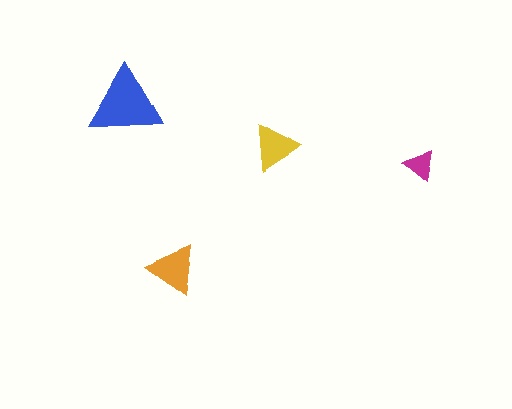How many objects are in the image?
There are 4 objects in the image.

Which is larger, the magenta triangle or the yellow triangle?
The yellow one.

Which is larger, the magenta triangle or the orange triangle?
The orange one.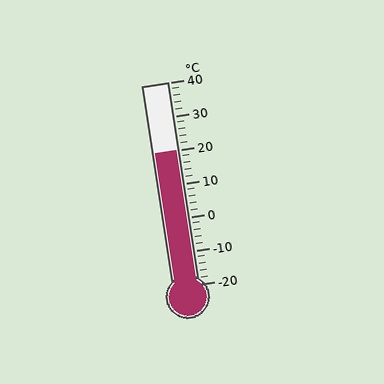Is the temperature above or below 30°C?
The temperature is below 30°C.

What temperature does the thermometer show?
The thermometer shows approximately 20°C.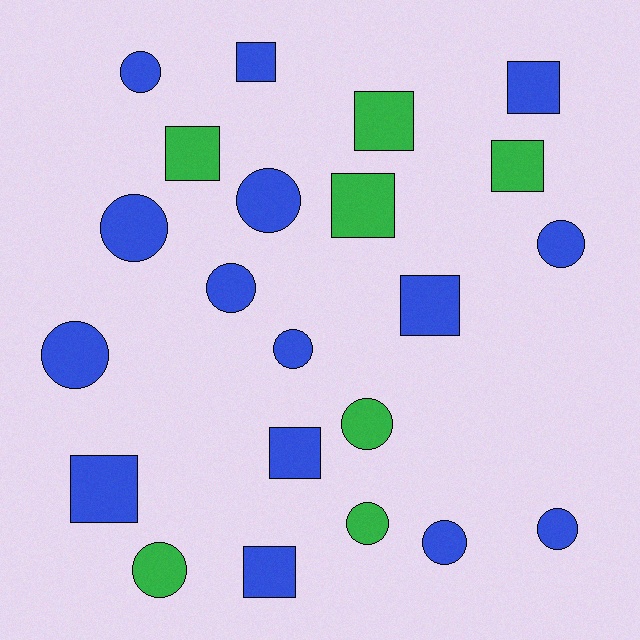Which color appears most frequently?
Blue, with 15 objects.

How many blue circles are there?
There are 9 blue circles.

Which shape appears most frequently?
Circle, with 12 objects.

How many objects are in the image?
There are 22 objects.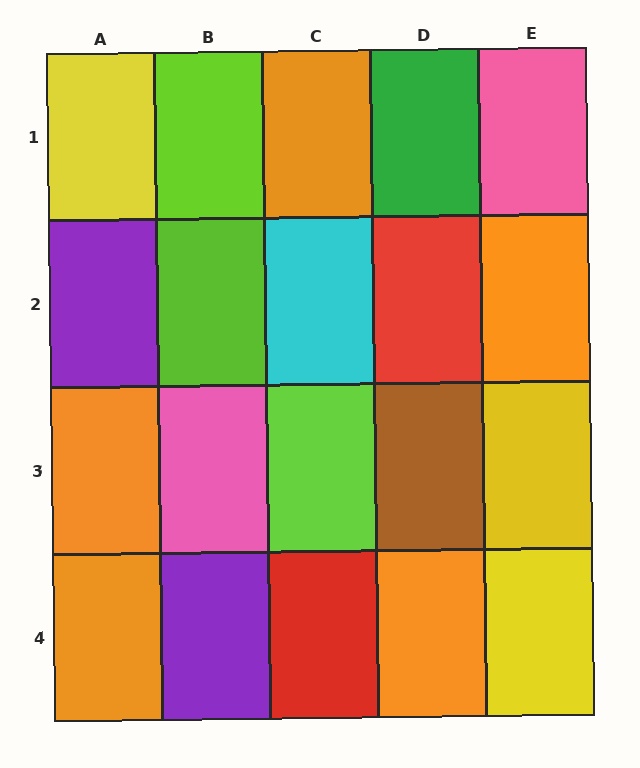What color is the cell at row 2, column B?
Lime.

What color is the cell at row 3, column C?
Lime.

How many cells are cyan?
1 cell is cyan.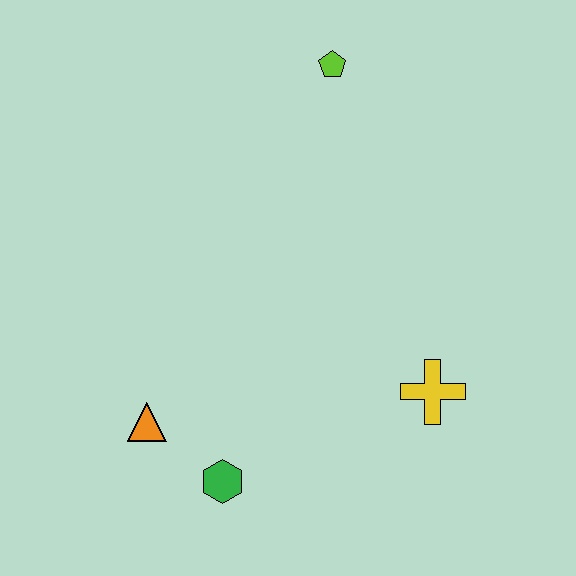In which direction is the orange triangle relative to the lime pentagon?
The orange triangle is below the lime pentagon.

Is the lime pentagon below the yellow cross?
No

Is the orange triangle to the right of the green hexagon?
No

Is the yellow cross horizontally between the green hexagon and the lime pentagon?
No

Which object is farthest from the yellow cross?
The lime pentagon is farthest from the yellow cross.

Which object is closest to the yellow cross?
The green hexagon is closest to the yellow cross.